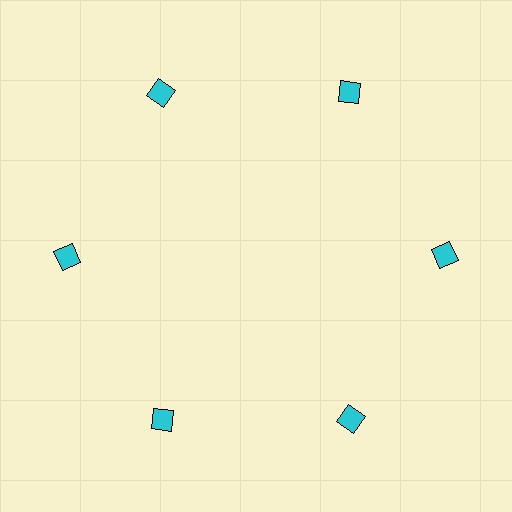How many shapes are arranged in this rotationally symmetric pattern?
There are 6 shapes, arranged in 6 groups of 1.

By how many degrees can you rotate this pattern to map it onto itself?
The pattern maps onto itself every 60 degrees of rotation.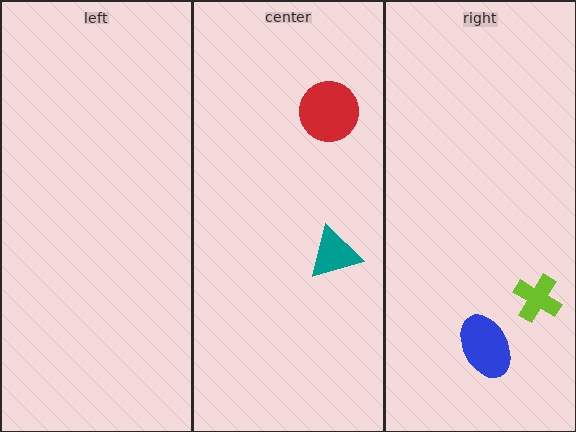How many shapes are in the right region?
2.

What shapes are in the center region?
The teal triangle, the red circle.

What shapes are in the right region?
The blue ellipse, the lime cross.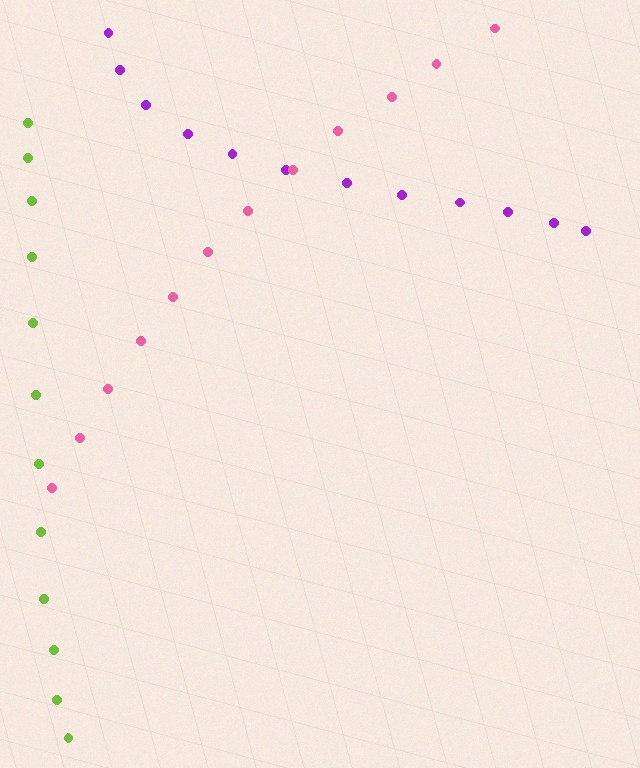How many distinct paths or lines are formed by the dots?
There are 3 distinct paths.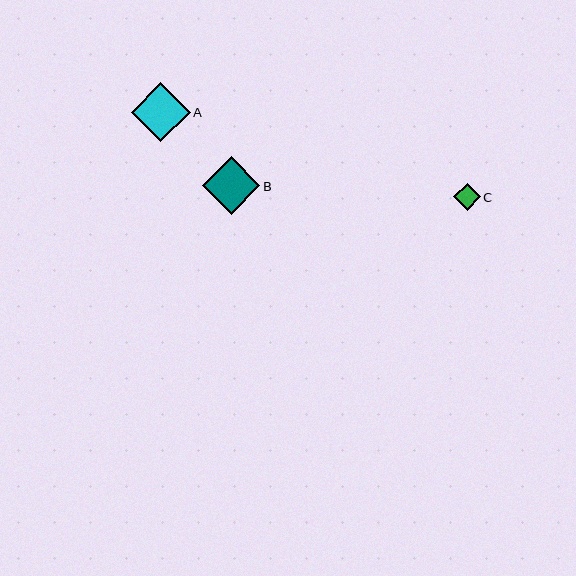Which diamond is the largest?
Diamond A is the largest with a size of approximately 59 pixels.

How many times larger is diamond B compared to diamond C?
Diamond B is approximately 2.2 times the size of diamond C.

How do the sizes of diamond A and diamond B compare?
Diamond A and diamond B are approximately the same size.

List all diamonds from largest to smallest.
From largest to smallest: A, B, C.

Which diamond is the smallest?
Diamond C is the smallest with a size of approximately 27 pixels.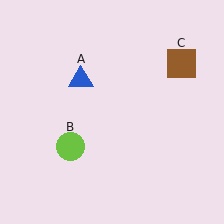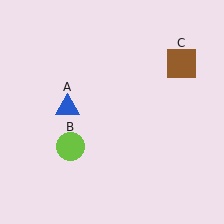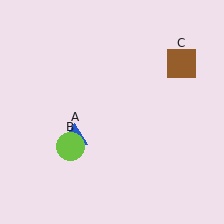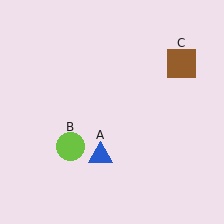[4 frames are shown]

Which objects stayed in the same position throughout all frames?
Lime circle (object B) and brown square (object C) remained stationary.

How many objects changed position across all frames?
1 object changed position: blue triangle (object A).